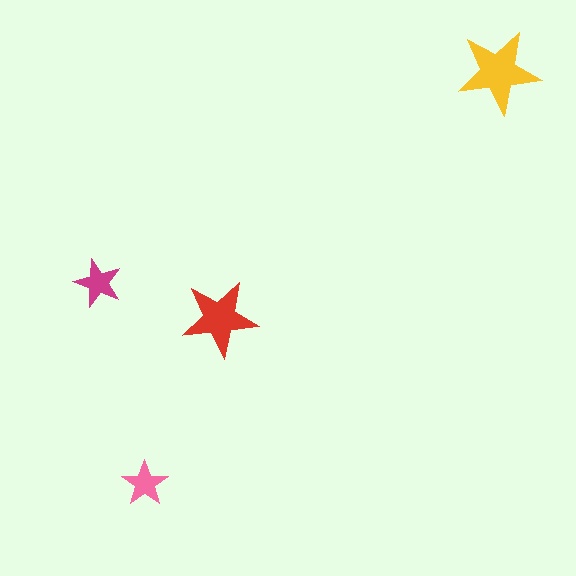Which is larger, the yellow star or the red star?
The yellow one.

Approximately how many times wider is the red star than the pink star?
About 1.5 times wider.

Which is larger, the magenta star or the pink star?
The magenta one.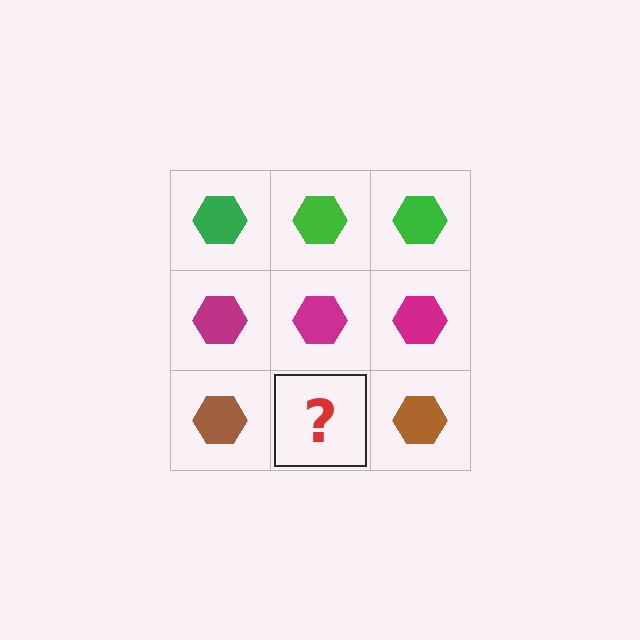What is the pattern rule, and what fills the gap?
The rule is that each row has a consistent color. The gap should be filled with a brown hexagon.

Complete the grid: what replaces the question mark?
The question mark should be replaced with a brown hexagon.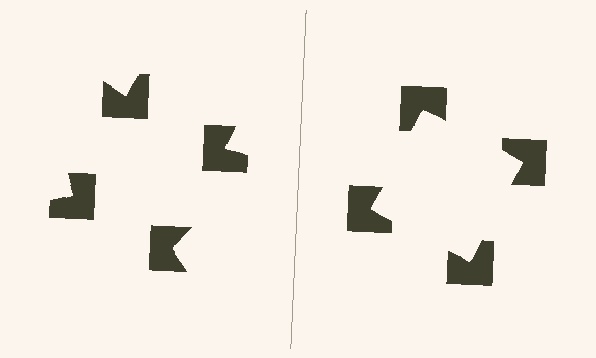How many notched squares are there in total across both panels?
8 — 4 on each side.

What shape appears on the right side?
An illusory square.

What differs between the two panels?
The notched squares are positioned identically on both sides; only the wedge orientations differ. On the right they align to a square; on the left they are misaligned.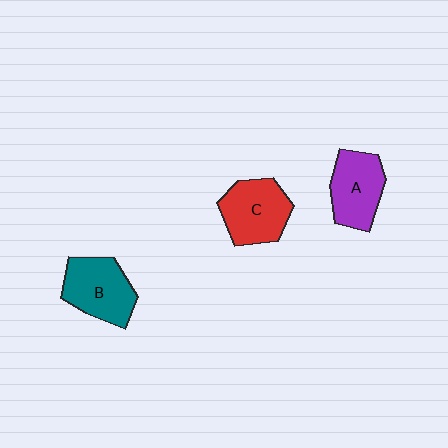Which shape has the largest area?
Shape B (teal).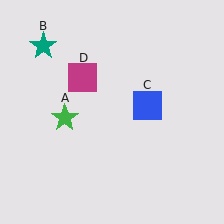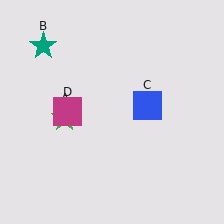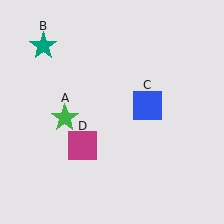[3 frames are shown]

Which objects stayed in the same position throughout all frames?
Green star (object A) and teal star (object B) and blue square (object C) remained stationary.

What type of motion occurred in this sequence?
The magenta square (object D) rotated counterclockwise around the center of the scene.